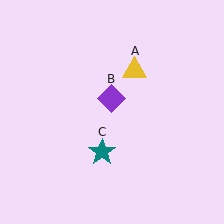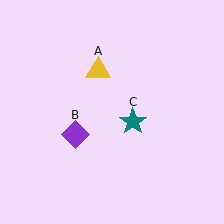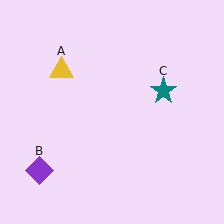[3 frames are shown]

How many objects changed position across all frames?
3 objects changed position: yellow triangle (object A), purple diamond (object B), teal star (object C).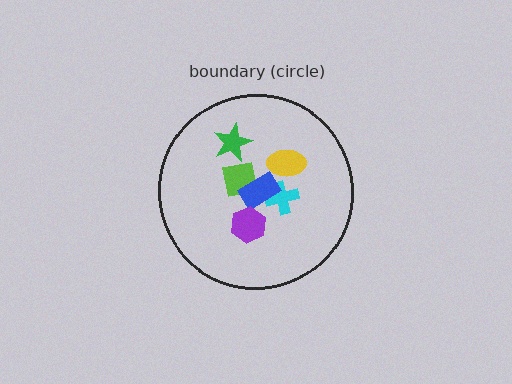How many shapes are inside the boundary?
6 inside, 0 outside.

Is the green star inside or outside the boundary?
Inside.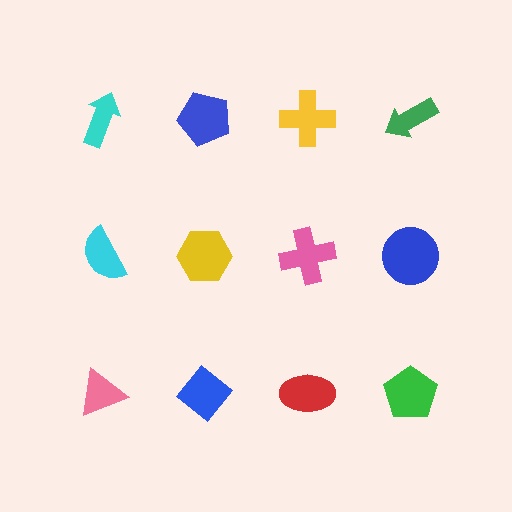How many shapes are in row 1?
4 shapes.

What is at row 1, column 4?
A green arrow.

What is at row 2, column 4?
A blue circle.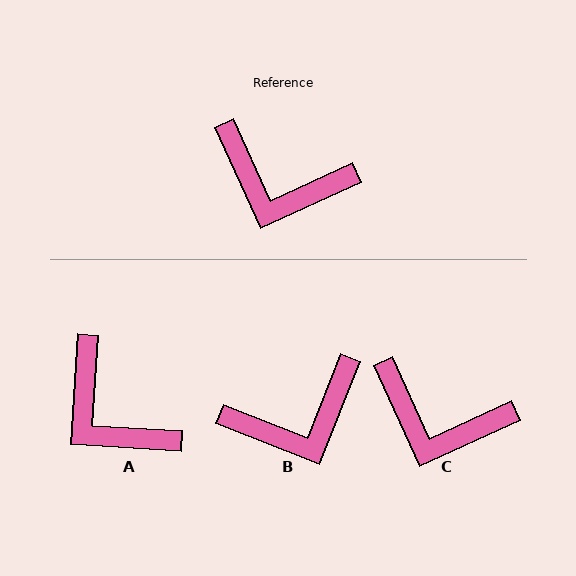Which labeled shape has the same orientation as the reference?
C.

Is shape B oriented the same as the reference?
No, it is off by about 44 degrees.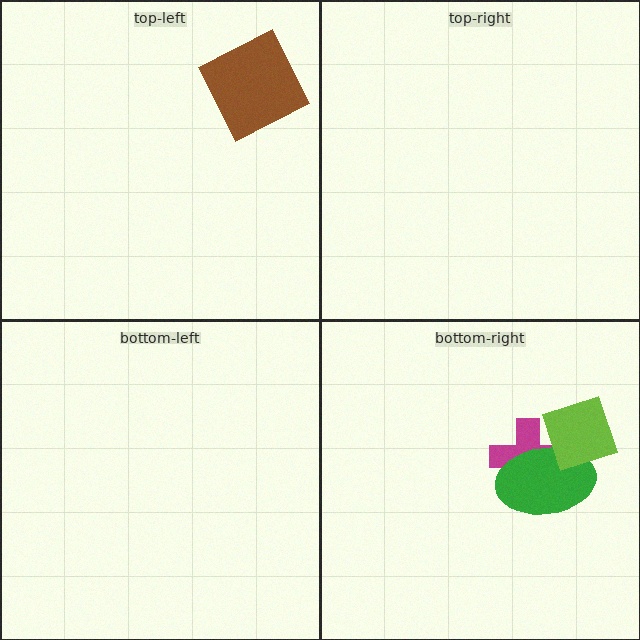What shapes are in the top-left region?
The brown square.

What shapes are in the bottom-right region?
The magenta cross, the green ellipse, the lime diamond.